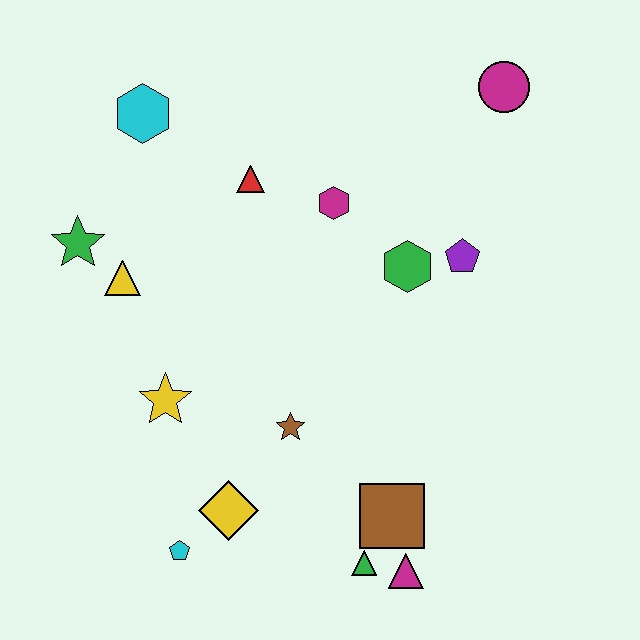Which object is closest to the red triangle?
The magenta hexagon is closest to the red triangle.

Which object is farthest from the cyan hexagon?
The magenta triangle is farthest from the cyan hexagon.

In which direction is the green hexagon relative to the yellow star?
The green hexagon is to the right of the yellow star.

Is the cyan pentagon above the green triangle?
Yes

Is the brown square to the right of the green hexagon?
No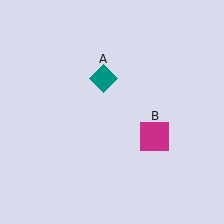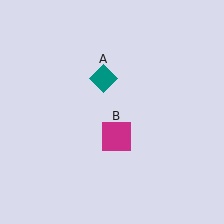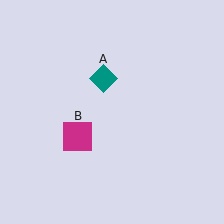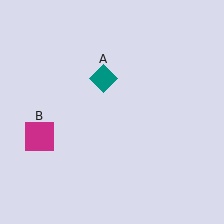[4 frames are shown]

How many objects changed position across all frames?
1 object changed position: magenta square (object B).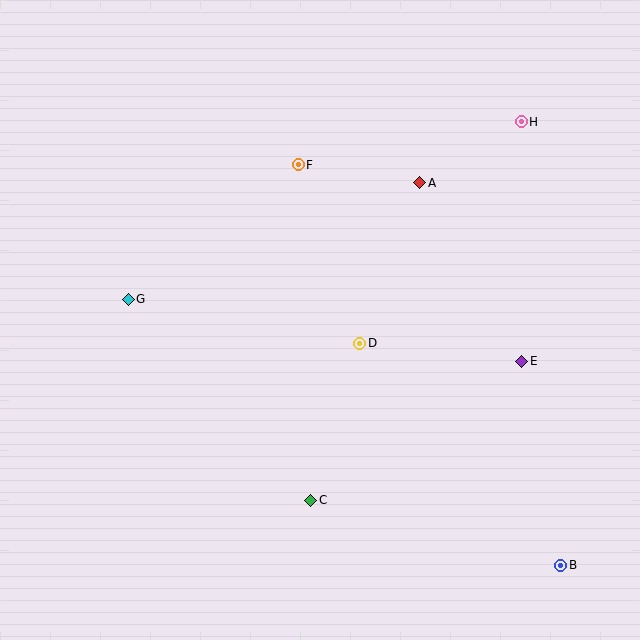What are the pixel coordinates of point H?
Point H is at (521, 122).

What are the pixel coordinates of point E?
Point E is at (522, 362).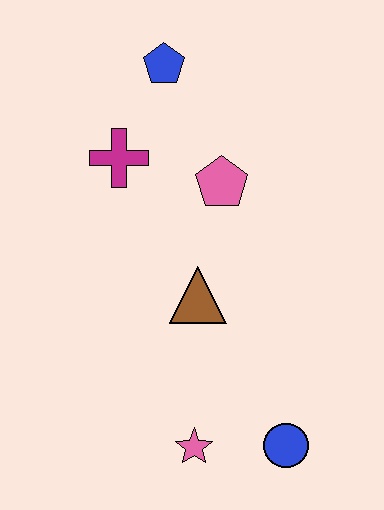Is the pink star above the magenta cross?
No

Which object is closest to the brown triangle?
The pink pentagon is closest to the brown triangle.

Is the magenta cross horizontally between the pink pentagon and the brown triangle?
No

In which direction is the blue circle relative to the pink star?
The blue circle is to the right of the pink star.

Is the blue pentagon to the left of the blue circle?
Yes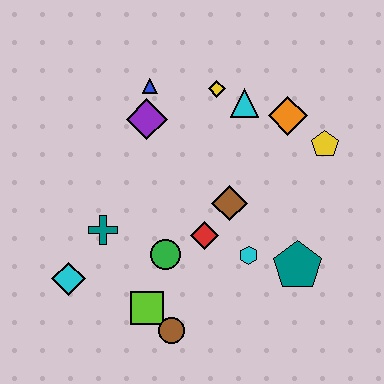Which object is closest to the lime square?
The brown circle is closest to the lime square.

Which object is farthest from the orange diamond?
The cyan diamond is farthest from the orange diamond.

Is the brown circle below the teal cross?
Yes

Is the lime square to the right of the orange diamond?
No